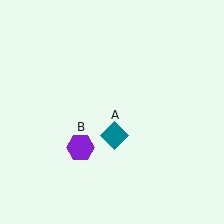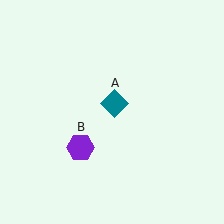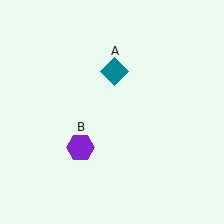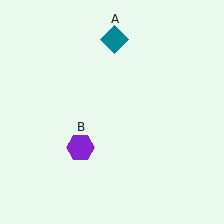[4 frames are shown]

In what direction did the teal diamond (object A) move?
The teal diamond (object A) moved up.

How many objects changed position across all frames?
1 object changed position: teal diamond (object A).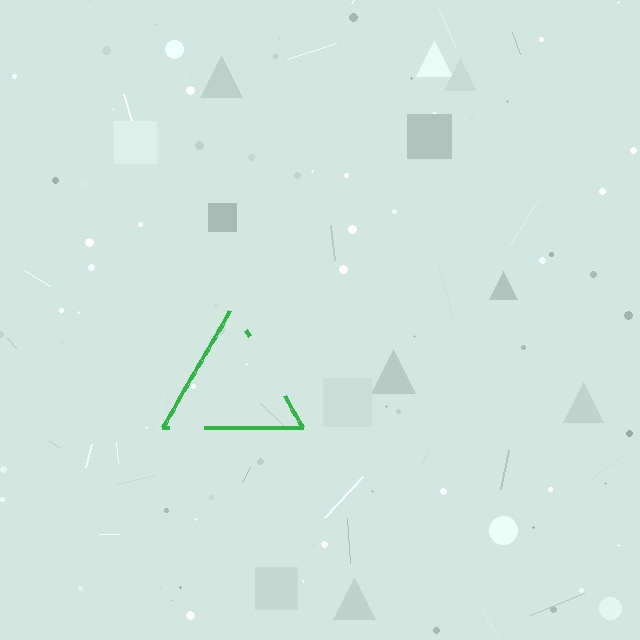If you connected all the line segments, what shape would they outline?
They would outline a triangle.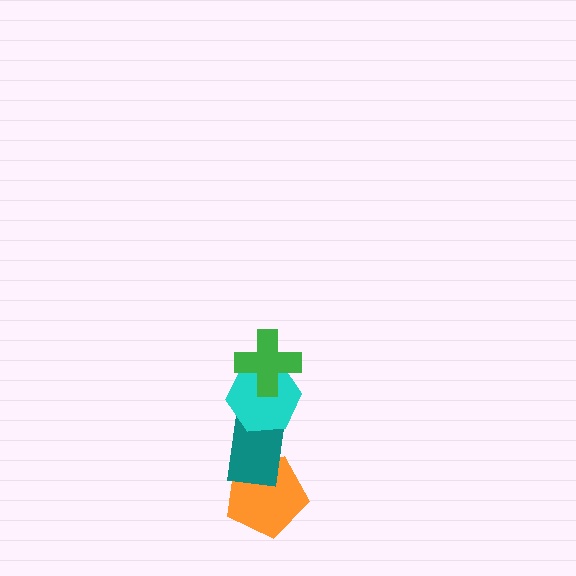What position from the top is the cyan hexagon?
The cyan hexagon is 2nd from the top.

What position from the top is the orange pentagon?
The orange pentagon is 4th from the top.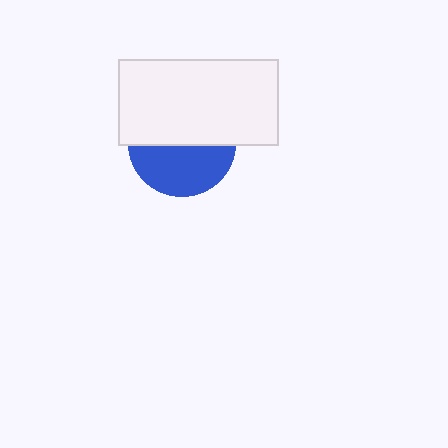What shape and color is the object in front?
The object in front is a white rectangle.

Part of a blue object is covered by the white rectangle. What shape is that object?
It is a circle.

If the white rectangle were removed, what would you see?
You would see the complete blue circle.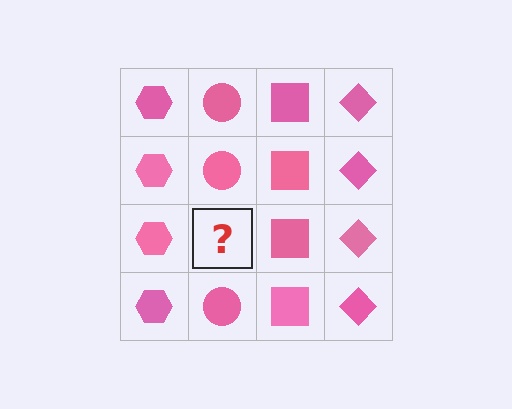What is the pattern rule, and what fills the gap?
The rule is that each column has a consistent shape. The gap should be filled with a pink circle.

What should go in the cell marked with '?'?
The missing cell should contain a pink circle.